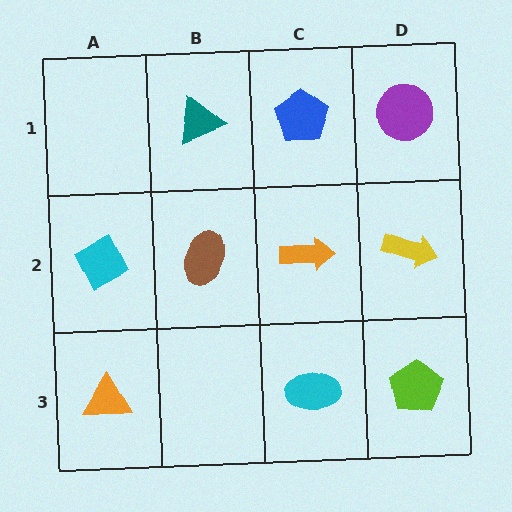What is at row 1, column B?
A teal triangle.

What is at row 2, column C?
An orange arrow.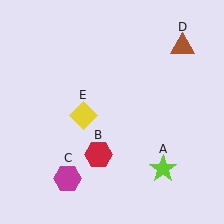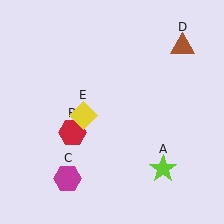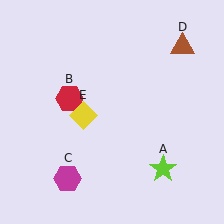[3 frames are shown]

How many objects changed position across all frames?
1 object changed position: red hexagon (object B).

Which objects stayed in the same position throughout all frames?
Lime star (object A) and magenta hexagon (object C) and brown triangle (object D) and yellow diamond (object E) remained stationary.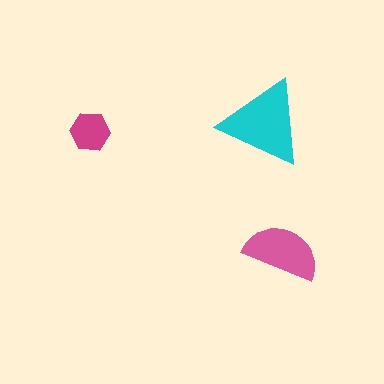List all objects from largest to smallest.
The cyan triangle, the pink semicircle, the magenta hexagon.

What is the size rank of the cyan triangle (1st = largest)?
1st.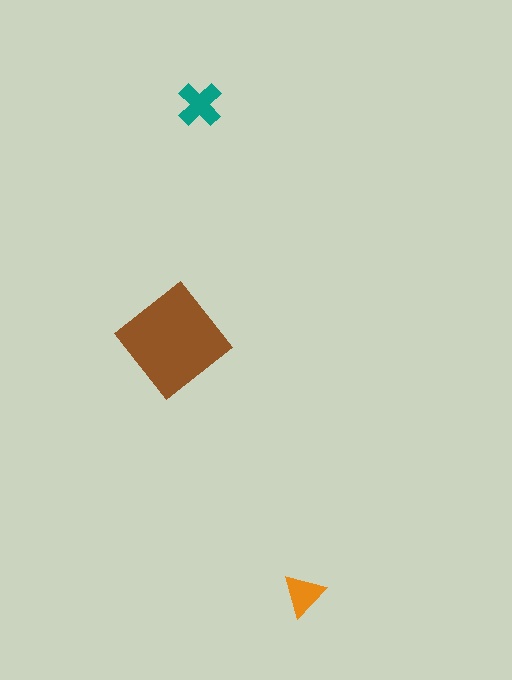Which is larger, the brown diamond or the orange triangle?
The brown diamond.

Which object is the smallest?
The orange triangle.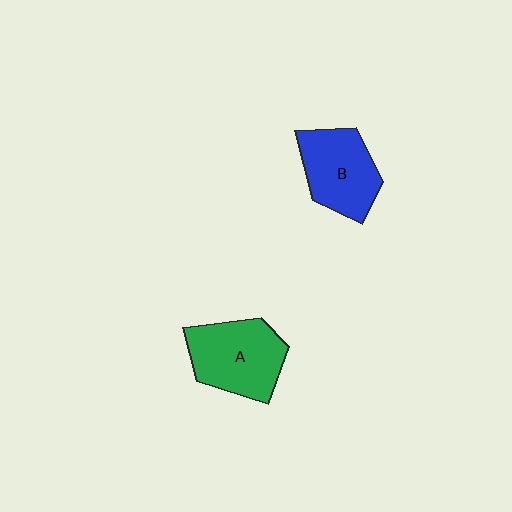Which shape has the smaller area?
Shape B (blue).